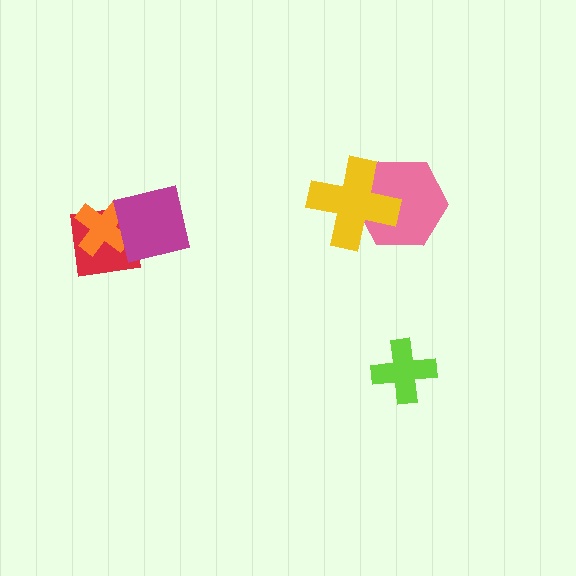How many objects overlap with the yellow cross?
1 object overlaps with the yellow cross.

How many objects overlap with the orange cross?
2 objects overlap with the orange cross.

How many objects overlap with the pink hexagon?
1 object overlaps with the pink hexagon.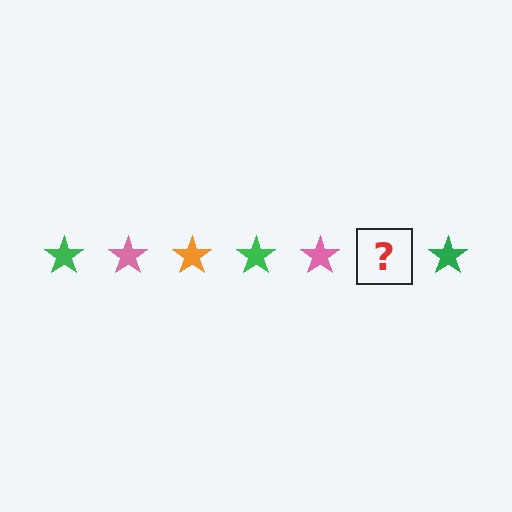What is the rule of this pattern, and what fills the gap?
The rule is that the pattern cycles through green, pink, orange stars. The gap should be filled with an orange star.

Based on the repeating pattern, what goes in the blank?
The blank should be an orange star.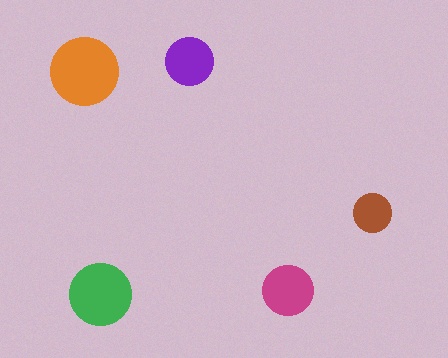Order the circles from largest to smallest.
the orange one, the green one, the magenta one, the purple one, the brown one.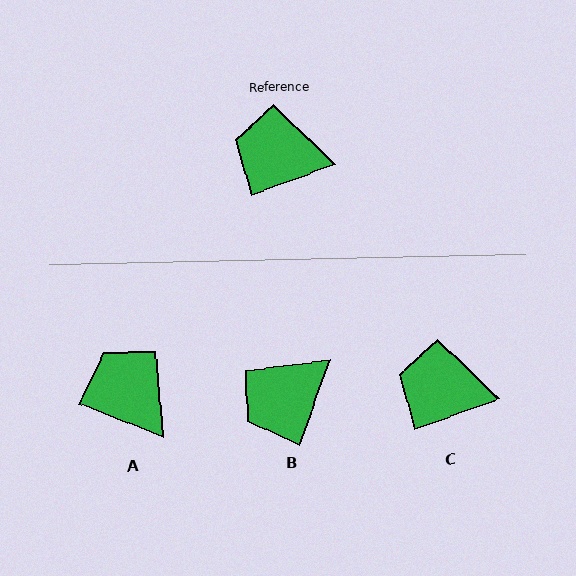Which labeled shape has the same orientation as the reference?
C.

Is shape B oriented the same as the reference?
No, it is off by about 50 degrees.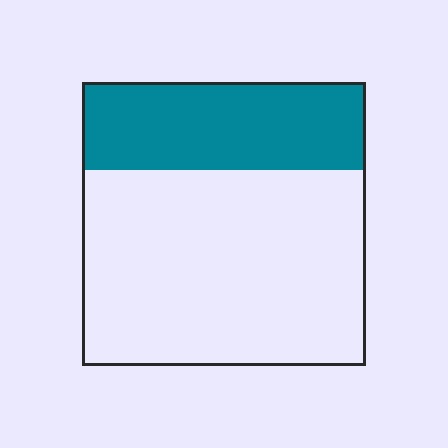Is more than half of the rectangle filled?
No.